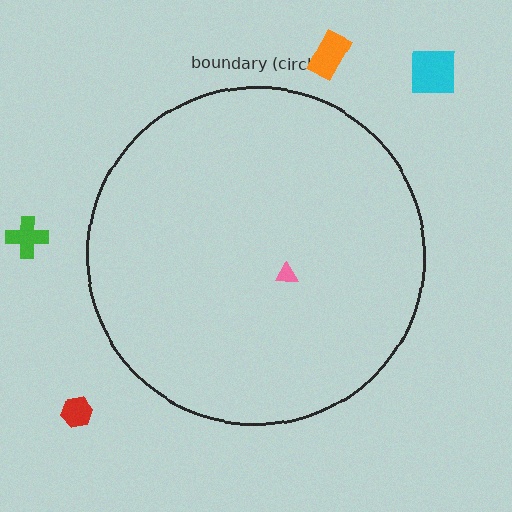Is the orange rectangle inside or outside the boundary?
Outside.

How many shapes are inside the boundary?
1 inside, 4 outside.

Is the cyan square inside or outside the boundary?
Outside.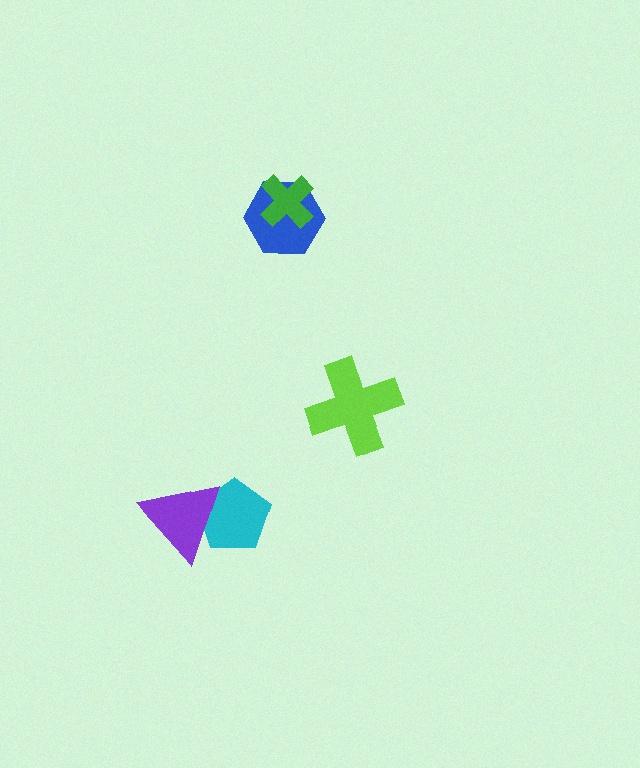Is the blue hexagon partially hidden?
Yes, it is partially covered by another shape.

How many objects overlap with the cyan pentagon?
1 object overlaps with the cyan pentagon.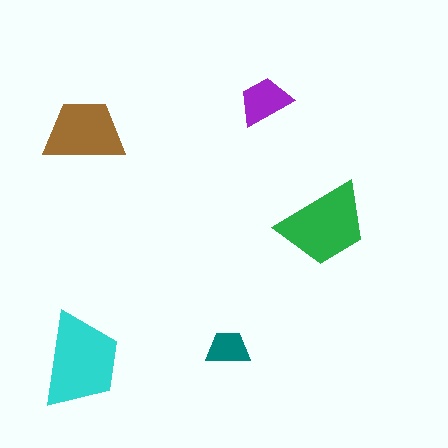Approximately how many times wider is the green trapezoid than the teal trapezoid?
About 2 times wider.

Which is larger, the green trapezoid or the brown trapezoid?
The green one.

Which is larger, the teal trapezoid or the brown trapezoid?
The brown one.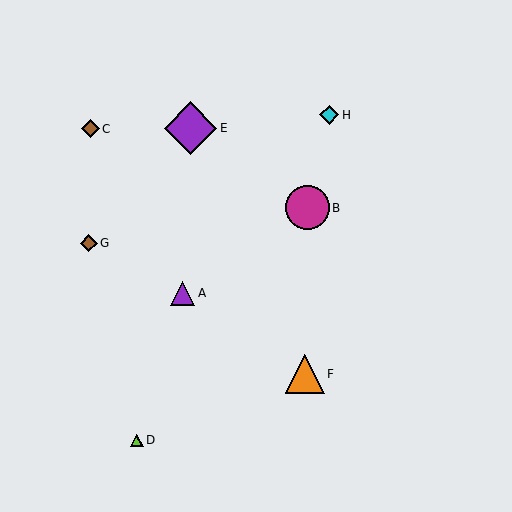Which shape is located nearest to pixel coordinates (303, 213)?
The magenta circle (labeled B) at (307, 208) is nearest to that location.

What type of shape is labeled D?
Shape D is a lime triangle.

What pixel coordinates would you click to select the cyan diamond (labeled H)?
Click at (329, 115) to select the cyan diamond H.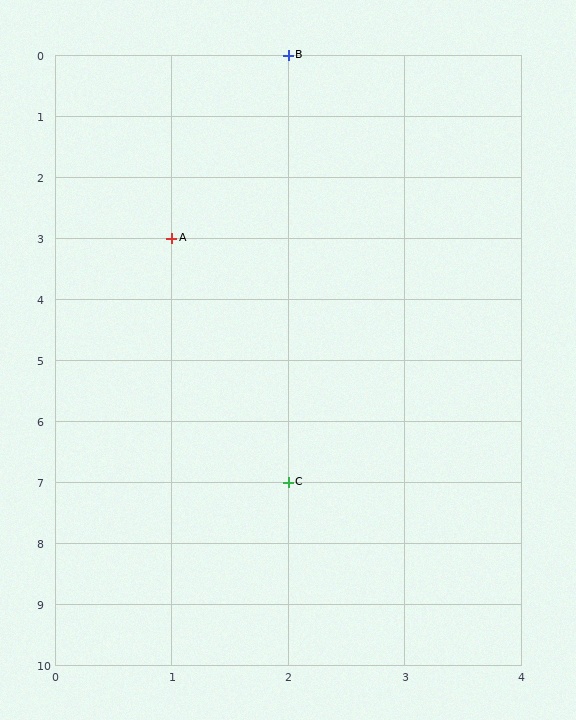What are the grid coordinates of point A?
Point A is at grid coordinates (1, 3).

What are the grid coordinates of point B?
Point B is at grid coordinates (2, 0).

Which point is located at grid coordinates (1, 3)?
Point A is at (1, 3).